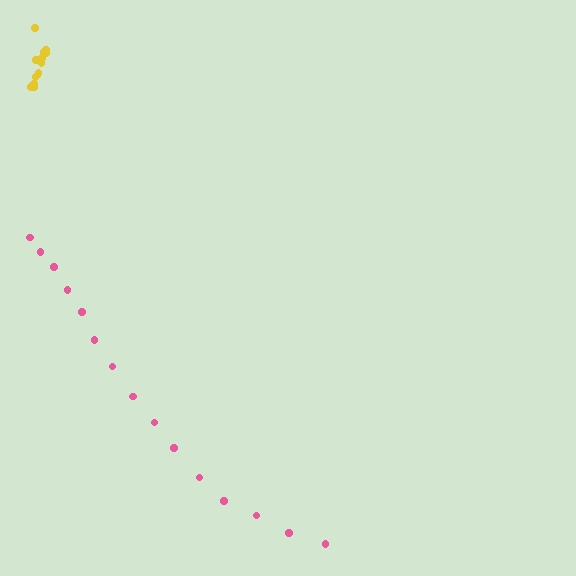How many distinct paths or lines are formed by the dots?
There are 2 distinct paths.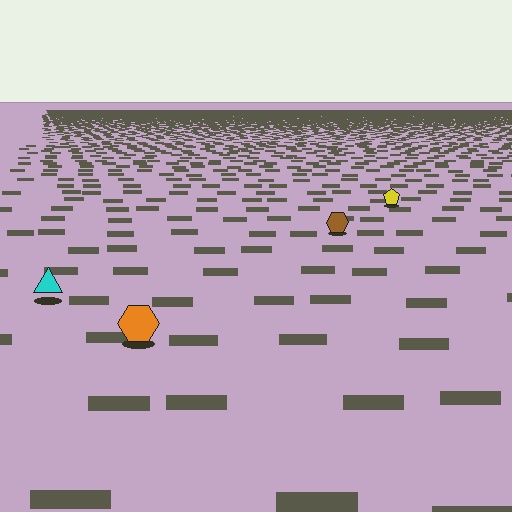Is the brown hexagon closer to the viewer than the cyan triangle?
No. The cyan triangle is closer — you can tell from the texture gradient: the ground texture is coarser near it.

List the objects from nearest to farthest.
From nearest to farthest: the orange hexagon, the cyan triangle, the brown hexagon, the yellow pentagon.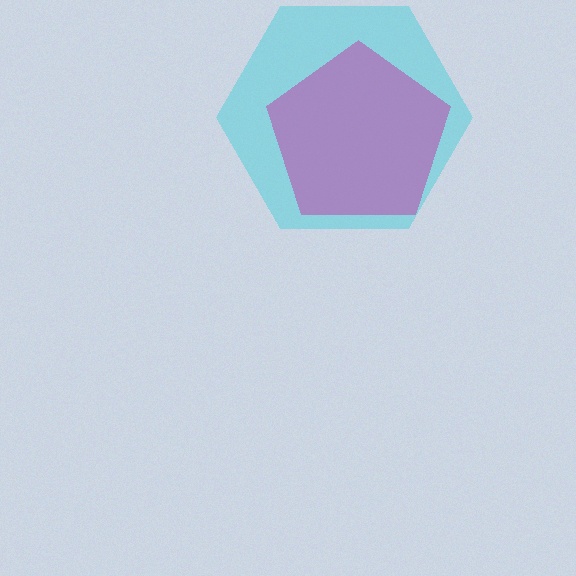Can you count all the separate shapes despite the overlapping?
Yes, there are 2 separate shapes.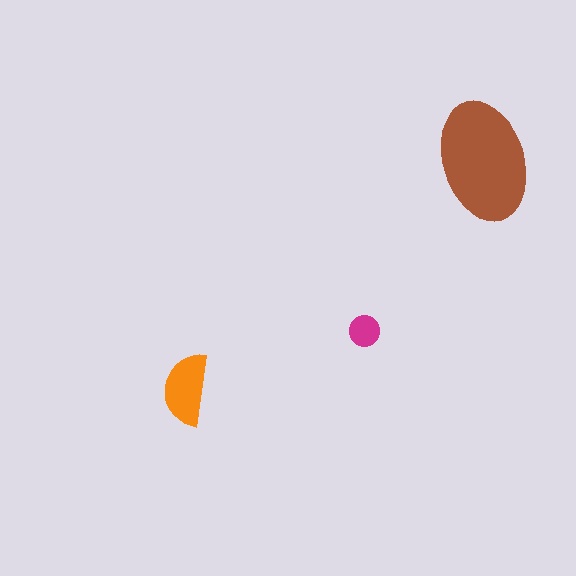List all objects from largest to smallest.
The brown ellipse, the orange semicircle, the magenta circle.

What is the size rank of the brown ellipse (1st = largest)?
1st.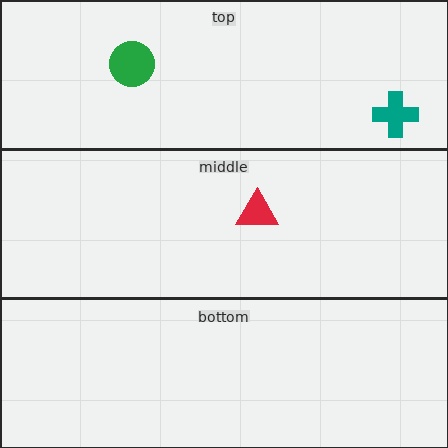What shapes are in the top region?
The green circle, the teal cross.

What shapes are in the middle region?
The red triangle.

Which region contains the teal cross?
The top region.